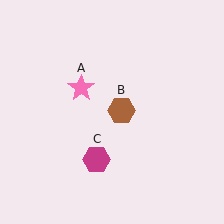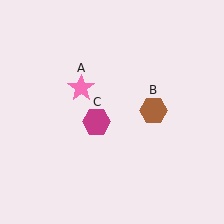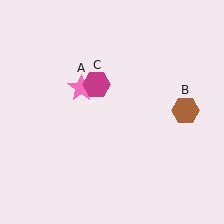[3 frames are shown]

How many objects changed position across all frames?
2 objects changed position: brown hexagon (object B), magenta hexagon (object C).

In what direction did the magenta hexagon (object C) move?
The magenta hexagon (object C) moved up.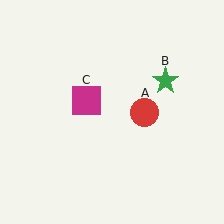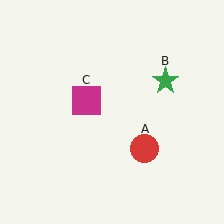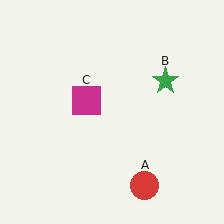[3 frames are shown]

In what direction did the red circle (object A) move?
The red circle (object A) moved down.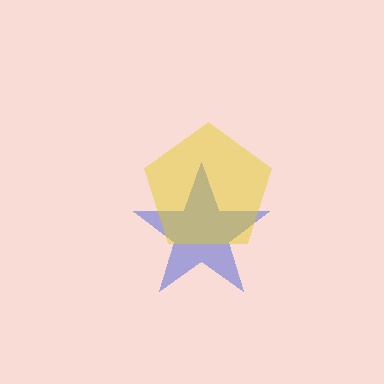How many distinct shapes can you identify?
There are 2 distinct shapes: a blue star, a yellow pentagon.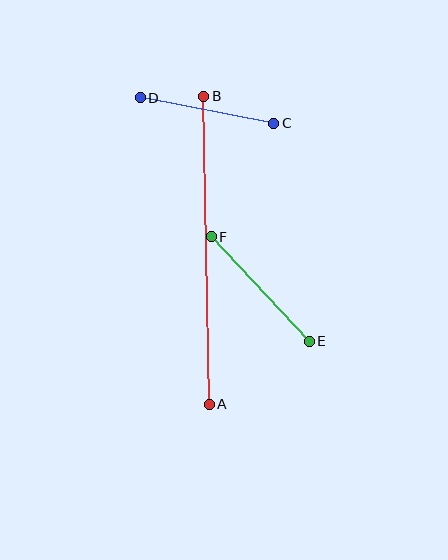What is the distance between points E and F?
The distance is approximately 143 pixels.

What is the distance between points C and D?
The distance is approximately 136 pixels.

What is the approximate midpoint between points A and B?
The midpoint is at approximately (206, 250) pixels.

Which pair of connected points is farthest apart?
Points A and B are farthest apart.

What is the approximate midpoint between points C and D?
The midpoint is at approximately (207, 111) pixels.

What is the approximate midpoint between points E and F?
The midpoint is at approximately (260, 289) pixels.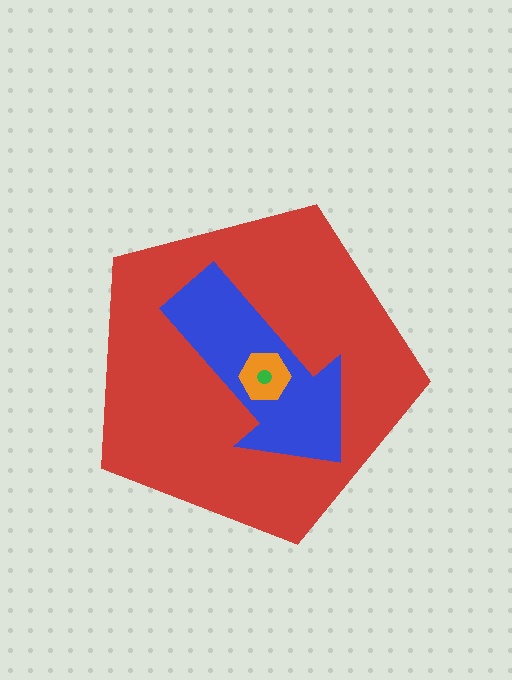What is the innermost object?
The green circle.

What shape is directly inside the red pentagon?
The blue arrow.